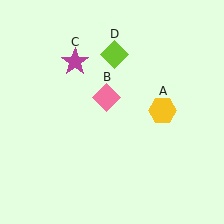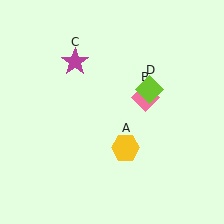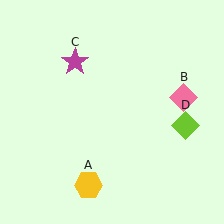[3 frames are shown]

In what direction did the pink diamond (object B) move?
The pink diamond (object B) moved right.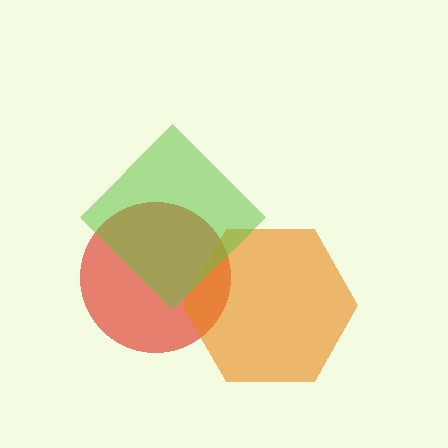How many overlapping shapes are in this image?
There are 3 overlapping shapes in the image.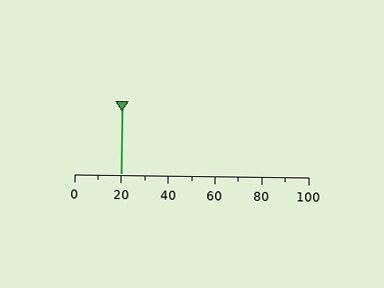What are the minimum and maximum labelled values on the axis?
The axis runs from 0 to 100.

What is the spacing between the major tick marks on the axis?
The major ticks are spaced 20 apart.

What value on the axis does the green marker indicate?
The marker indicates approximately 20.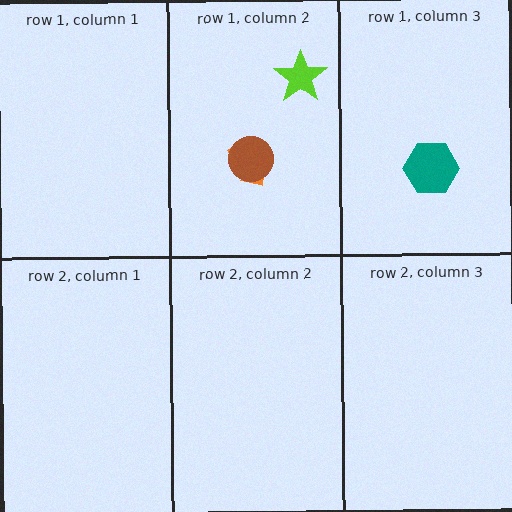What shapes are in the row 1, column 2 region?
The lime star, the orange arrow, the brown circle.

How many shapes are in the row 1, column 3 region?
1.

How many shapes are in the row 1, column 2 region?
3.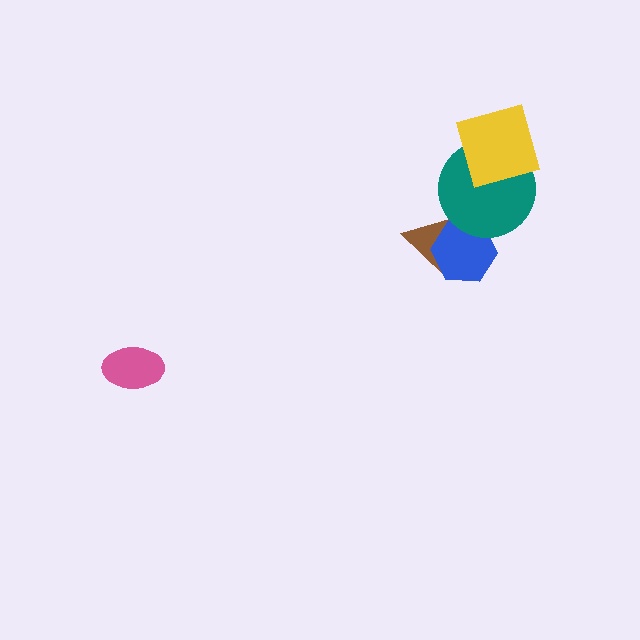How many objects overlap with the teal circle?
3 objects overlap with the teal circle.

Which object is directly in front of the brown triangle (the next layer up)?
The blue hexagon is directly in front of the brown triangle.